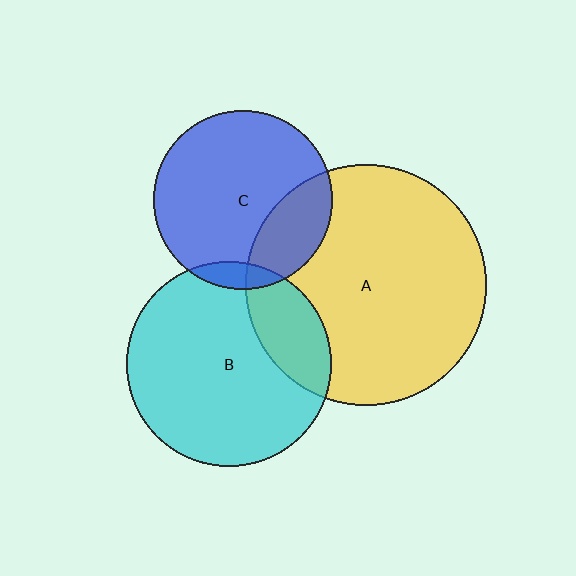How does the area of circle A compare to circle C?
Approximately 1.8 times.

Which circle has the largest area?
Circle A (yellow).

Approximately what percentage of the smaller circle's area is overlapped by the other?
Approximately 25%.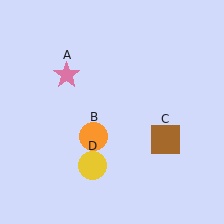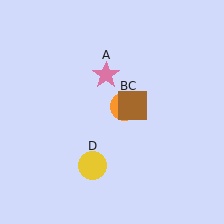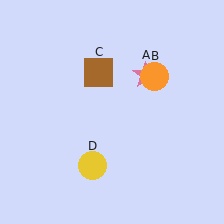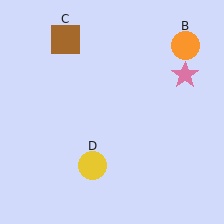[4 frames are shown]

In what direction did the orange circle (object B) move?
The orange circle (object B) moved up and to the right.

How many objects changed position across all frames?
3 objects changed position: pink star (object A), orange circle (object B), brown square (object C).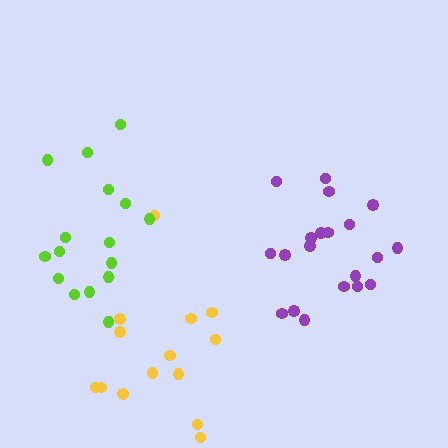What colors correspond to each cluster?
The clusters are colored: purple, yellow, lime.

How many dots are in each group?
Group 1: 20 dots, Group 2: 14 dots, Group 3: 16 dots (50 total).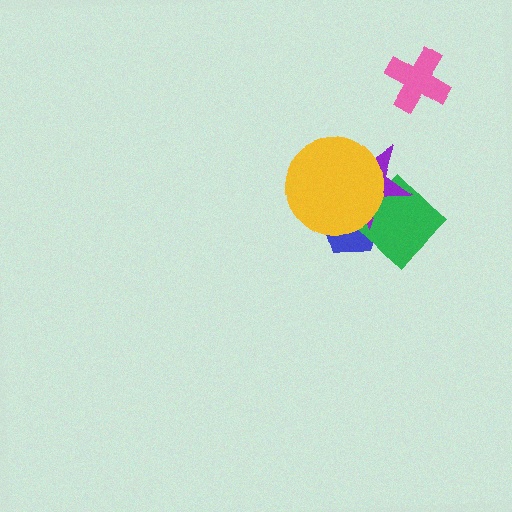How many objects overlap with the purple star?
3 objects overlap with the purple star.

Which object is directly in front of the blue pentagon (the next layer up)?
The green diamond is directly in front of the blue pentagon.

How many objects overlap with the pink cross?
0 objects overlap with the pink cross.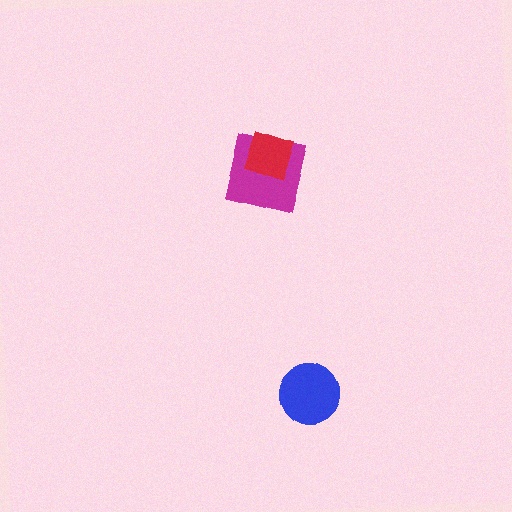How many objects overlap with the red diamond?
1 object overlaps with the red diamond.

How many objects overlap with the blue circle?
0 objects overlap with the blue circle.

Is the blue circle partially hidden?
No, no other shape covers it.